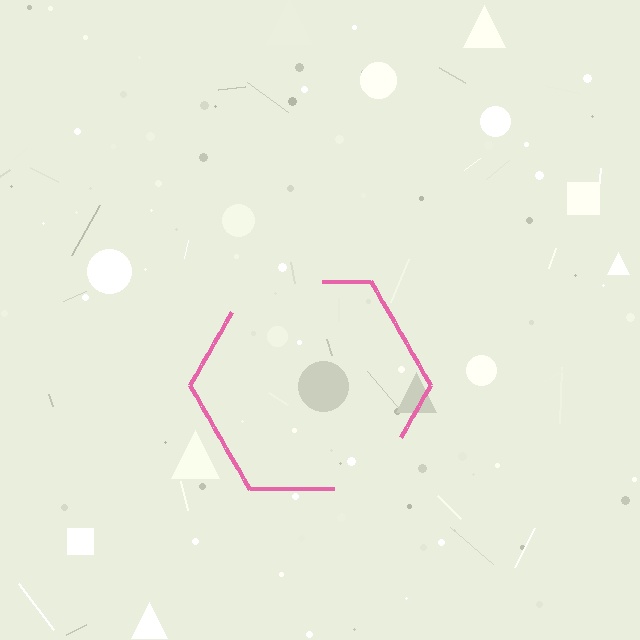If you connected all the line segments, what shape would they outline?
They would outline a hexagon.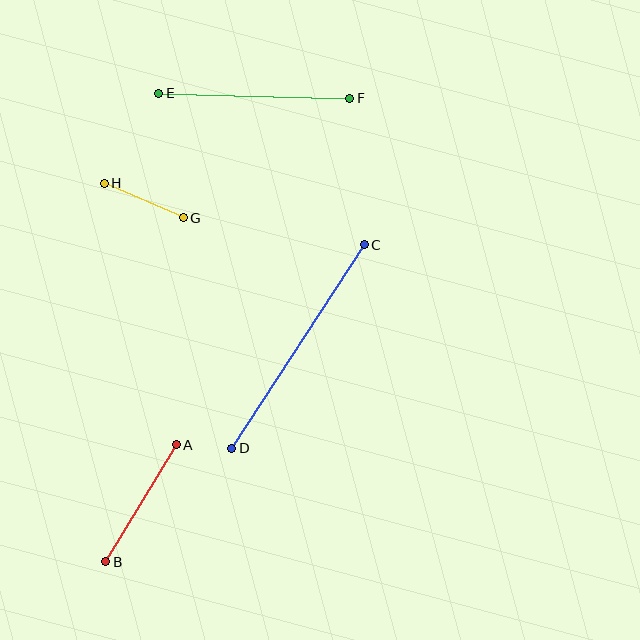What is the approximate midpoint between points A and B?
The midpoint is at approximately (141, 503) pixels.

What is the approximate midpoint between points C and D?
The midpoint is at approximately (298, 346) pixels.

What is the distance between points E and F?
The distance is approximately 191 pixels.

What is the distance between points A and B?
The distance is approximately 137 pixels.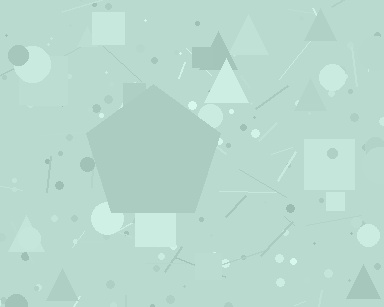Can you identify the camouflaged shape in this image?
The camouflaged shape is a pentagon.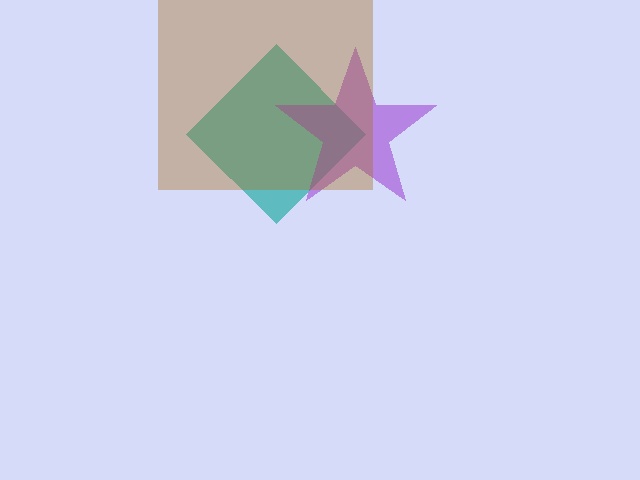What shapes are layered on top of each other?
The layered shapes are: a teal diamond, a purple star, a brown square.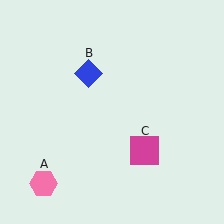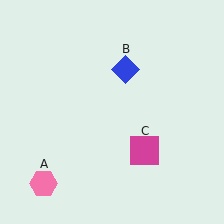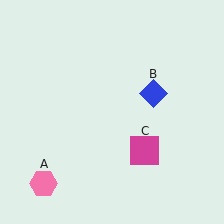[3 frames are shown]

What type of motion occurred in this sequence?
The blue diamond (object B) rotated clockwise around the center of the scene.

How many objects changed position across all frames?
1 object changed position: blue diamond (object B).